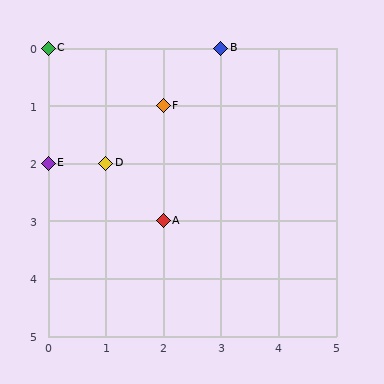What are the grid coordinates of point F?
Point F is at grid coordinates (2, 1).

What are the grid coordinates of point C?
Point C is at grid coordinates (0, 0).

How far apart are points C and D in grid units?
Points C and D are 1 column and 2 rows apart (about 2.2 grid units diagonally).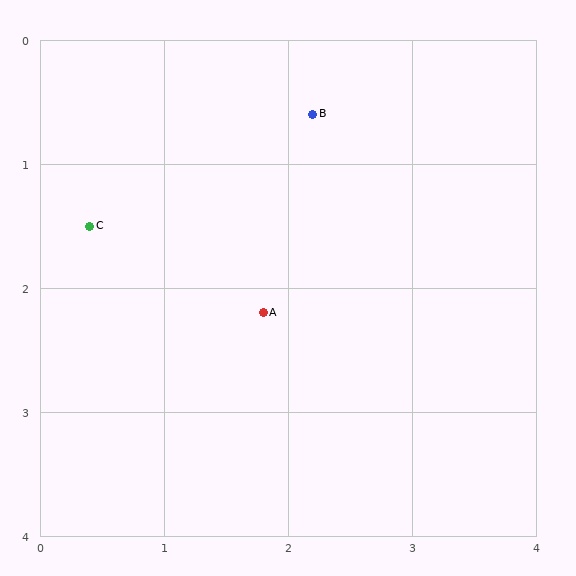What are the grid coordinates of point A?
Point A is at approximately (1.8, 2.2).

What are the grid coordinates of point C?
Point C is at approximately (0.4, 1.5).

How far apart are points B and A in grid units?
Points B and A are about 1.6 grid units apart.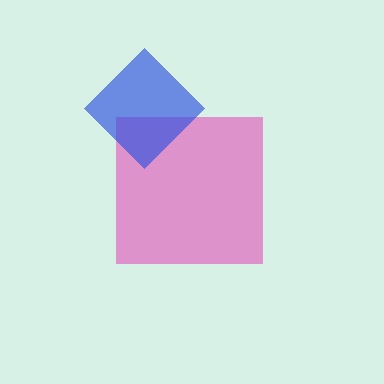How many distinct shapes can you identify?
There are 2 distinct shapes: a pink square, a blue diamond.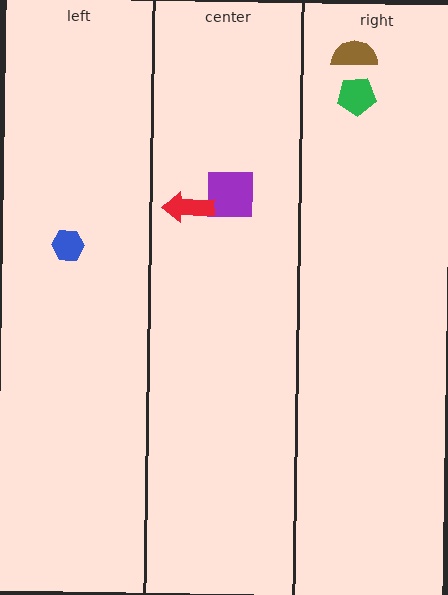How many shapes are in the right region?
2.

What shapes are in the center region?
The purple square, the red arrow.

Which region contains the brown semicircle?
The right region.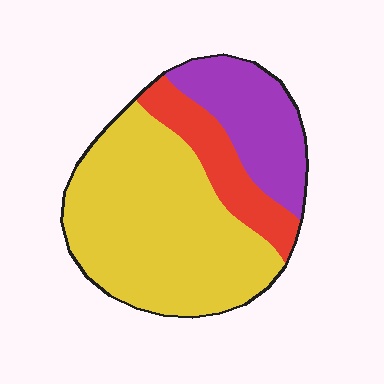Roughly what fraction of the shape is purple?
Purple takes up less than a quarter of the shape.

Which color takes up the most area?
Yellow, at roughly 60%.